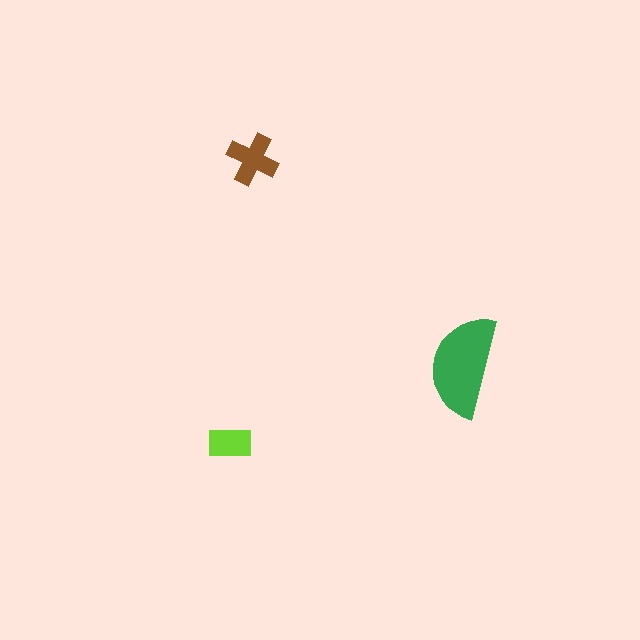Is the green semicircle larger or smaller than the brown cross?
Larger.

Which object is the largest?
The green semicircle.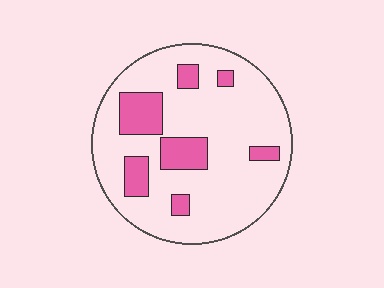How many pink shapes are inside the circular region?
7.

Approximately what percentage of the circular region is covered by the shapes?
Approximately 20%.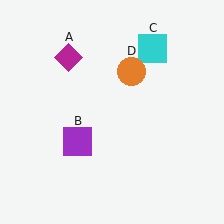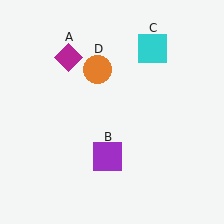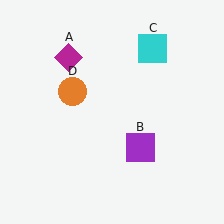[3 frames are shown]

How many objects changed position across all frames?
2 objects changed position: purple square (object B), orange circle (object D).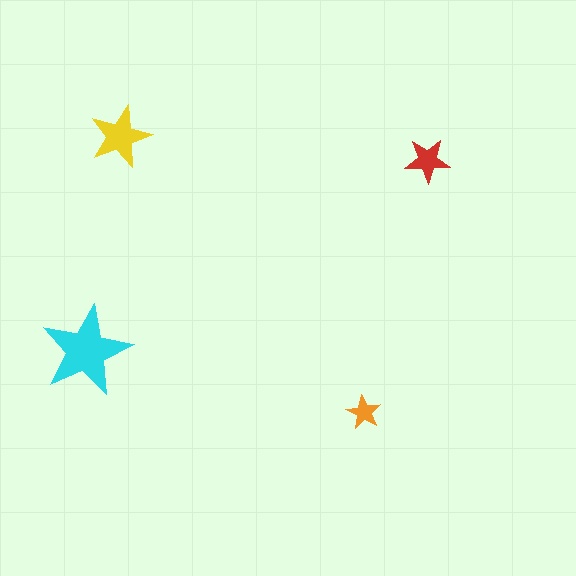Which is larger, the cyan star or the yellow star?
The cyan one.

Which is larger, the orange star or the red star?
The red one.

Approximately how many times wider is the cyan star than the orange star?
About 2.5 times wider.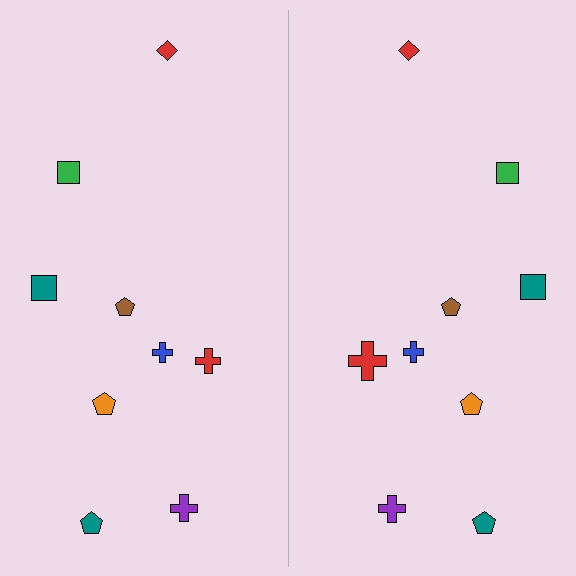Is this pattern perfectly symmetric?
No, the pattern is not perfectly symmetric. The red cross on the right side has a different size than its mirror counterpart.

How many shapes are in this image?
There are 18 shapes in this image.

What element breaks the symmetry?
The red cross on the right side has a different size than its mirror counterpart.